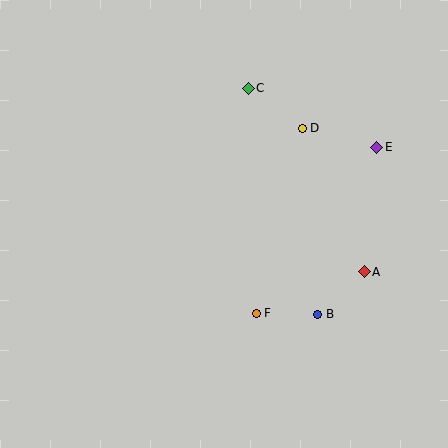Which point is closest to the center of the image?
Point F at (256, 313) is closest to the center.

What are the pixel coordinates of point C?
Point C is at (248, 88).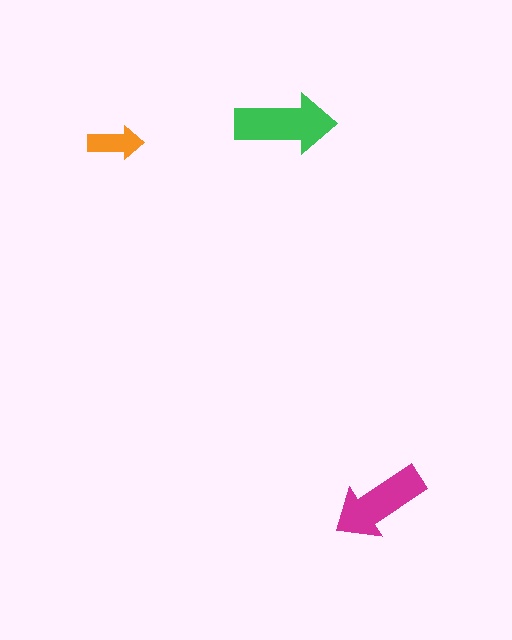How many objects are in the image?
There are 3 objects in the image.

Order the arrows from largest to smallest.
the green one, the magenta one, the orange one.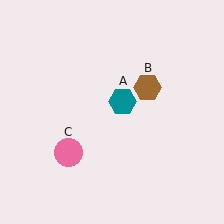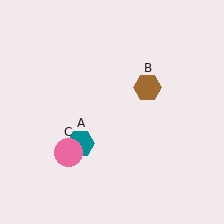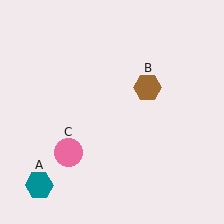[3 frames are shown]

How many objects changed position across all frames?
1 object changed position: teal hexagon (object A).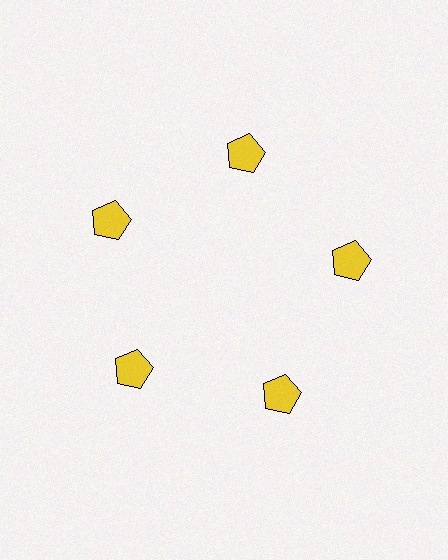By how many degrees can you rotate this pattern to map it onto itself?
The pattern maps onto itself every 72 degrees of rotation.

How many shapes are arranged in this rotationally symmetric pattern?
There are 5 shapes, arranged in 5 groups of 1.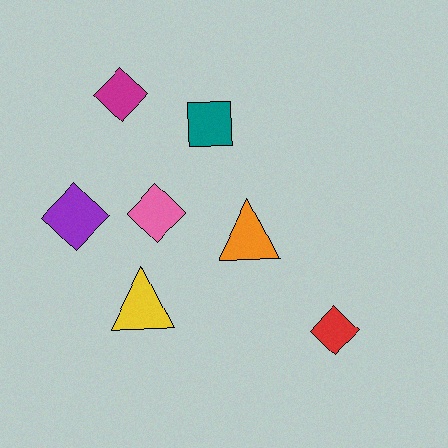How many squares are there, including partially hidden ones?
There is 1 square.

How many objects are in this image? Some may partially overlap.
There are 7 objects.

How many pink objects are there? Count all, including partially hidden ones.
There is 1 pink object.